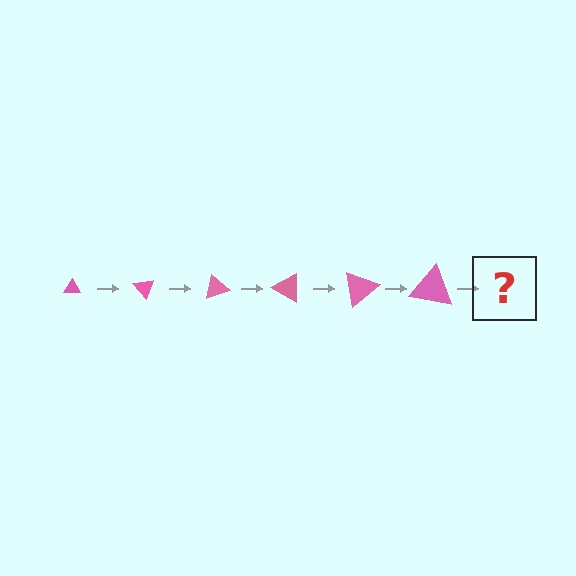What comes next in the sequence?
The next element should be a triangle, larger than the previous one and rotated 300 degrees from the start.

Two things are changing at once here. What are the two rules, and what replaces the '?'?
The two rules are that the triangle grows larger each step and it rotates 50 degrees each step. The '?' should be a triangle, larger than the previous one and rotated 300 degrees from the start.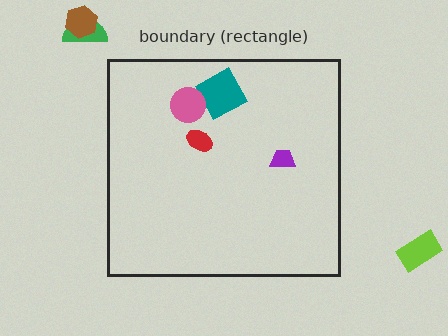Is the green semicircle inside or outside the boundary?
Outside.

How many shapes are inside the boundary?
4 inside, 3 outside.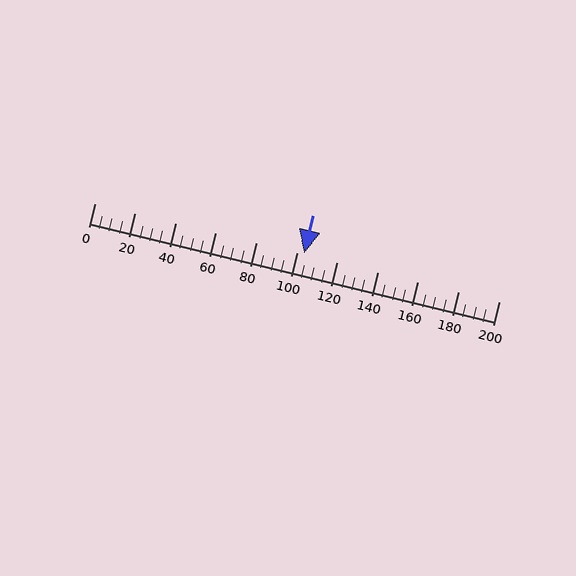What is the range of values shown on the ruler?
The ruler shows values from 0 to 200.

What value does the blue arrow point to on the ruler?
The blue arrow points to approximately 104.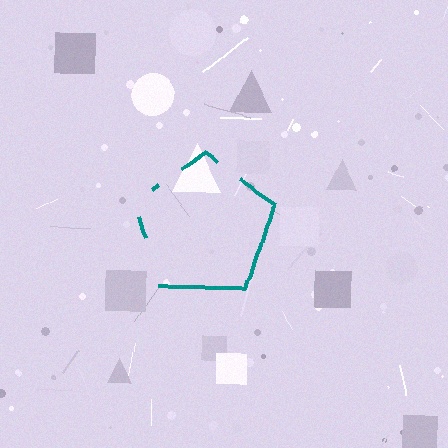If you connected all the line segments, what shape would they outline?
They would outline a pentagon.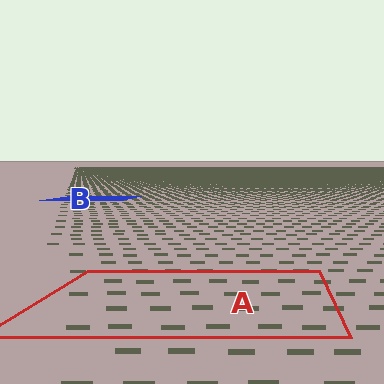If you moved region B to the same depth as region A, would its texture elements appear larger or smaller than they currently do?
They would appear larger. At a closer depth, the same texture elements are projected at a bigger on-screen size.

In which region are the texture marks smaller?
The texture marks are smaller in region B, because it is farther away.